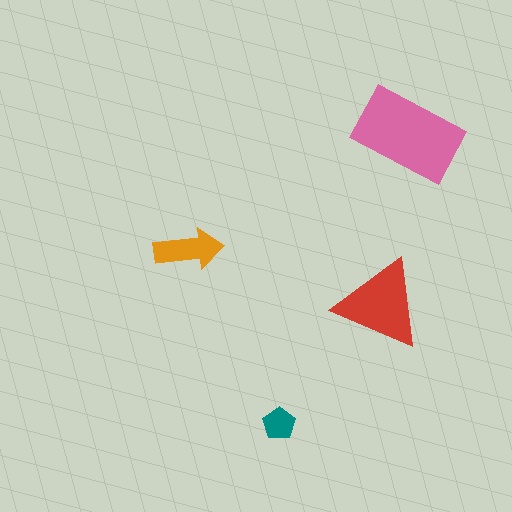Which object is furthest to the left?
The orange arrow is leftmost.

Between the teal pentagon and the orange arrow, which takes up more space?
The orange arrow.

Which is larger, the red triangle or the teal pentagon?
The red triangle.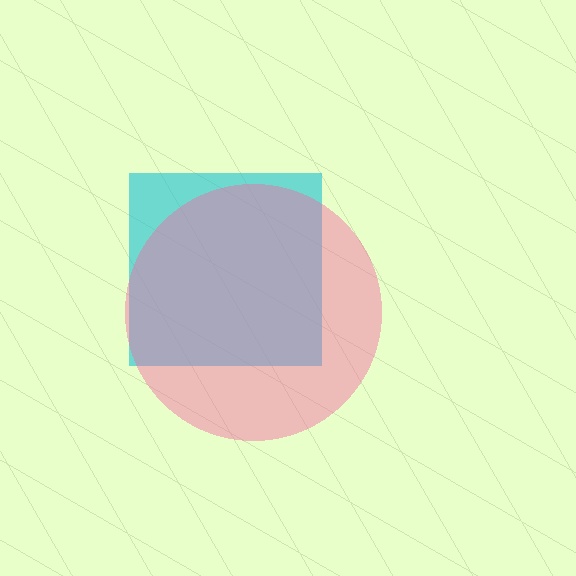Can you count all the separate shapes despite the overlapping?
Yes, there are 2 separate shapes.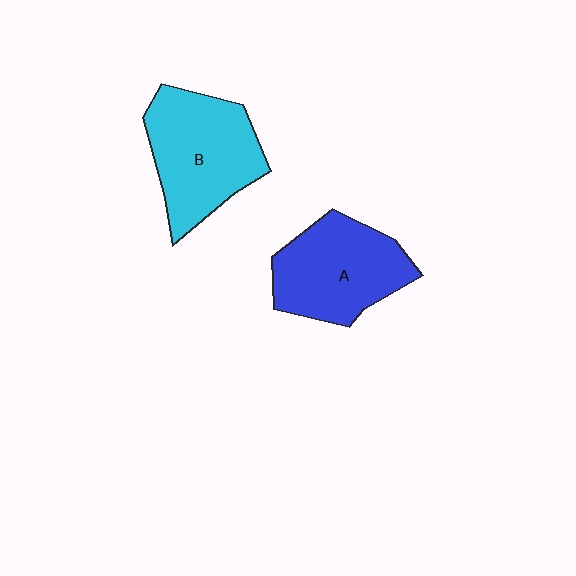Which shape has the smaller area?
Shape A (blue).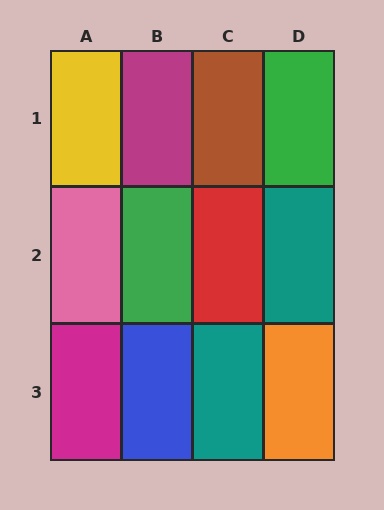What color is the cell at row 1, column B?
Magenta.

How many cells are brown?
1 cell is brown.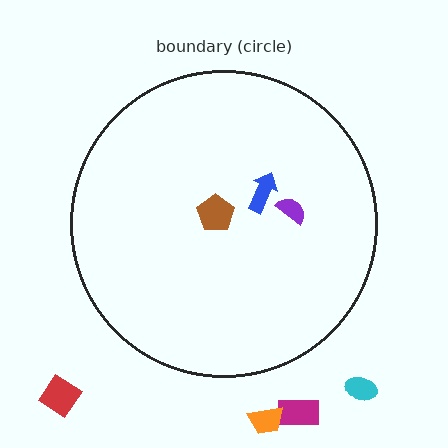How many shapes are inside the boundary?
3 inside, 4 outside.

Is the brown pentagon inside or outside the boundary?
Inside.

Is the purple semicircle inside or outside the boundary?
Inside.